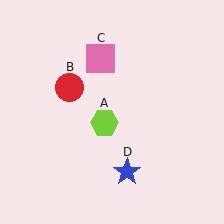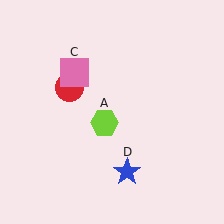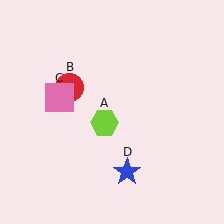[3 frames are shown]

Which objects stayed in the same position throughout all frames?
Lime hexagon (object A) and red circle (object B) and blue star (object D) remained stationary.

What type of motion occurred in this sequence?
The pink square (object C) rotated counterclockwise around the center of the scene.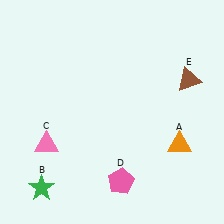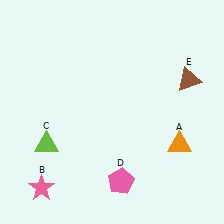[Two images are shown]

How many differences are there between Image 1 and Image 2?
There are 2 differences between the two images.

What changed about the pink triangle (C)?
In Image 1, C is pink. In Image 2, it changed to lime.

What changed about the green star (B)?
In Image 1, B is green. In Image 2, it changed to pink.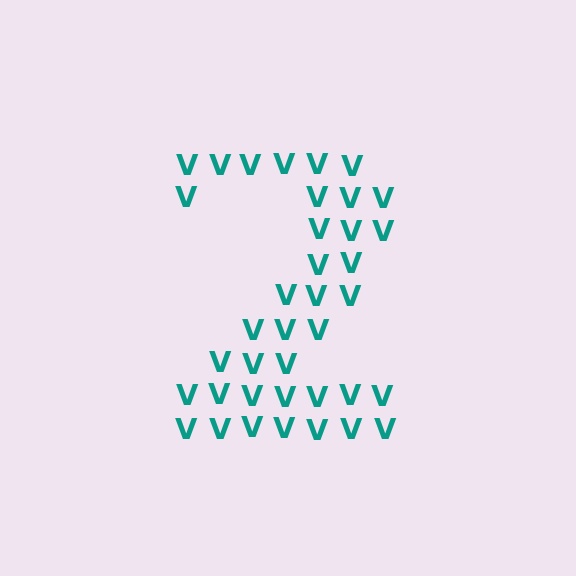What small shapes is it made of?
It is made of small letter V's.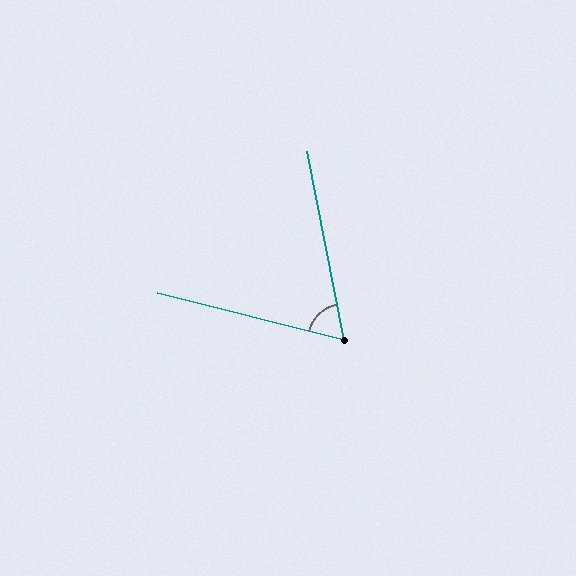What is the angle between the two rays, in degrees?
Approximately 65 degrees.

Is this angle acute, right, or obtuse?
It is acute.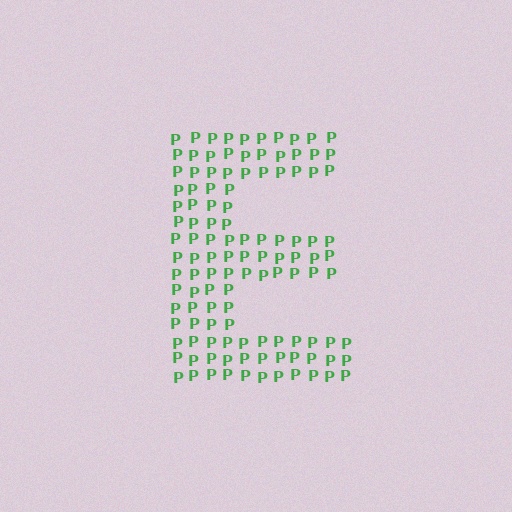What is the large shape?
The large shape is the letter E.